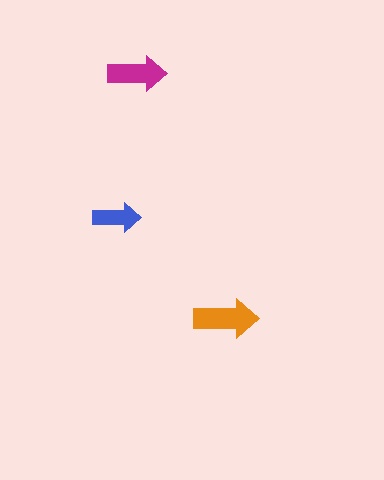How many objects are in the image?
There are 3 objects in the image.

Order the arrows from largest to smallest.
the orange one, the magenta one, the blue one.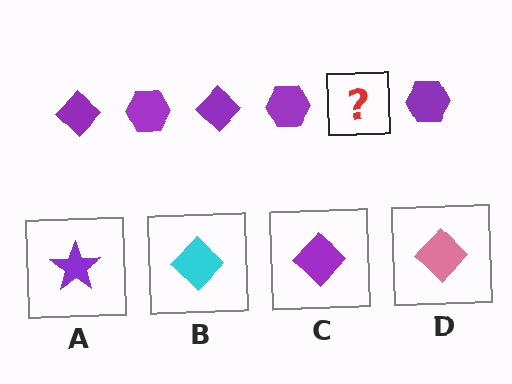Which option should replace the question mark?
Option C.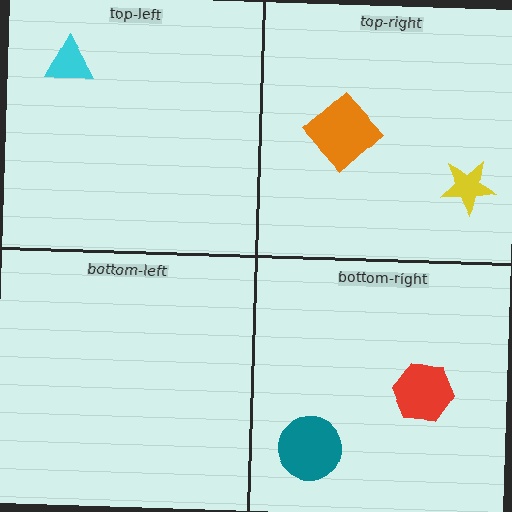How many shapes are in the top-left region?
1.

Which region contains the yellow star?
The top-right region.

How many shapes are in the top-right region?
2.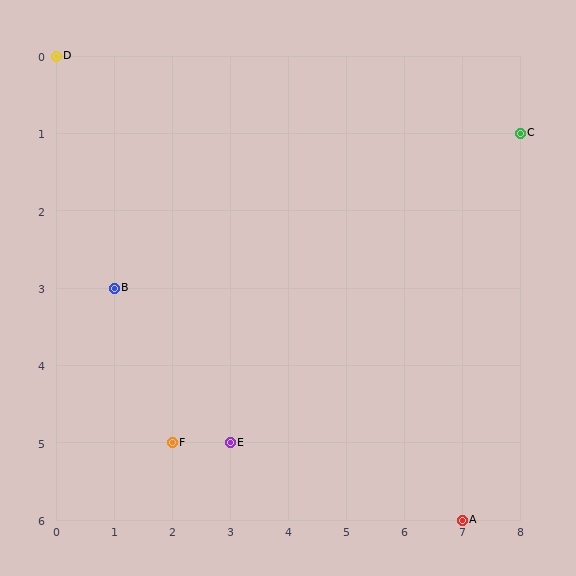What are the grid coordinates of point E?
Point E is at grid coordinates (3, 5).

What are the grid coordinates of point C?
Point C is at grid coordinates (8, 1).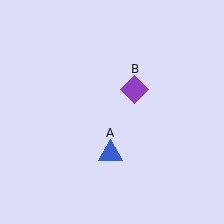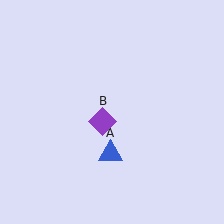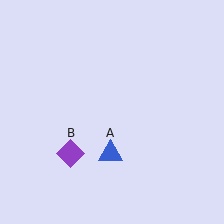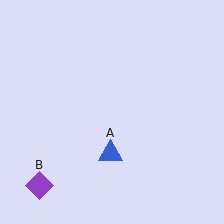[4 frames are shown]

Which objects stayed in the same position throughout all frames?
Blue triangle (object A) remained stationary.